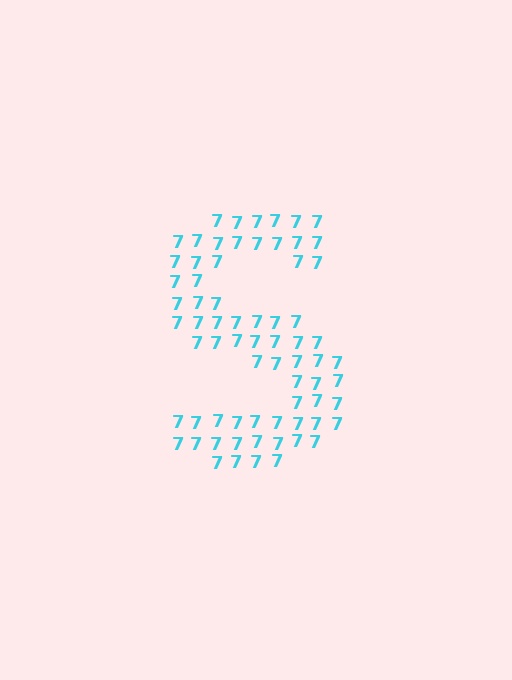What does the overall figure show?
The overall figure shows the letter S.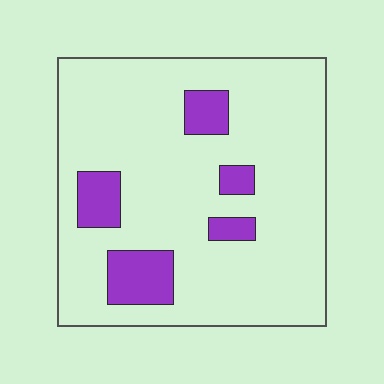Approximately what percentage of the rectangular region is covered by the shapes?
Approximately 15%.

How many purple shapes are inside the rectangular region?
5.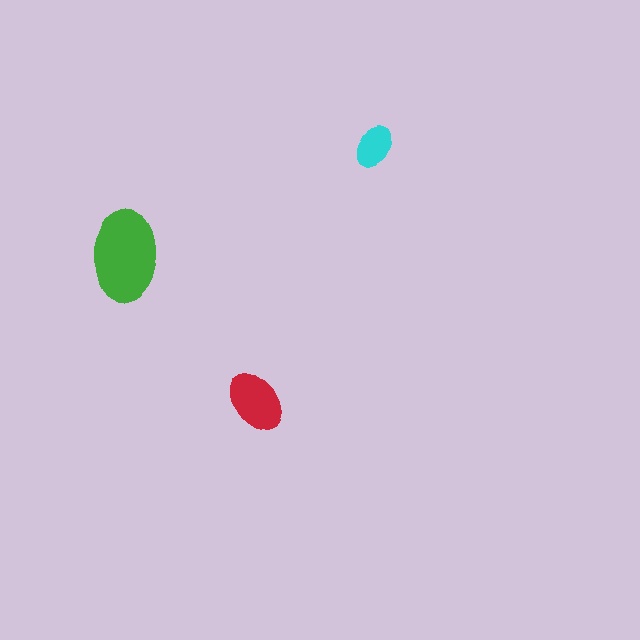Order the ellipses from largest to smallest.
the green one, the red one, the cyan one.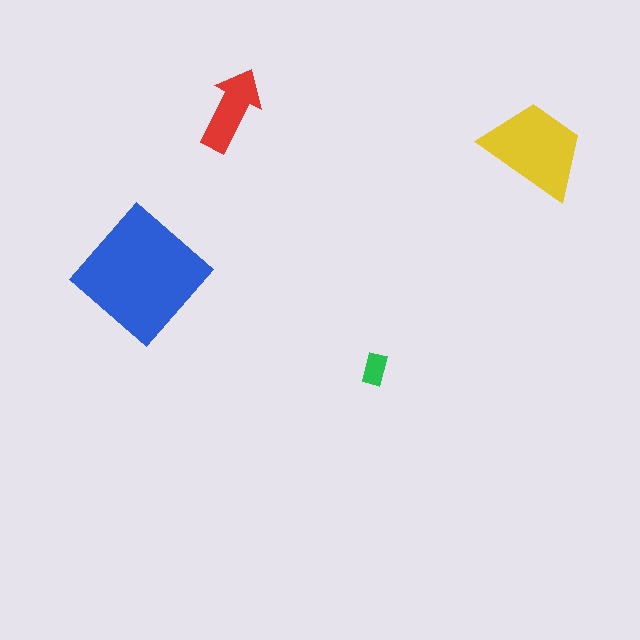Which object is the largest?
The blue diamond.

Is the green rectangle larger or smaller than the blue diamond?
Smaller.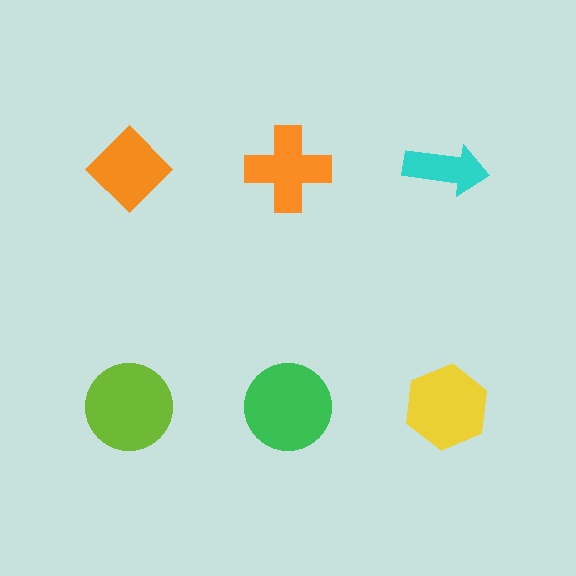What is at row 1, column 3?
A cyan arrow.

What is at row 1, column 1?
An orange diamond.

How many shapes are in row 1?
3 shapes.